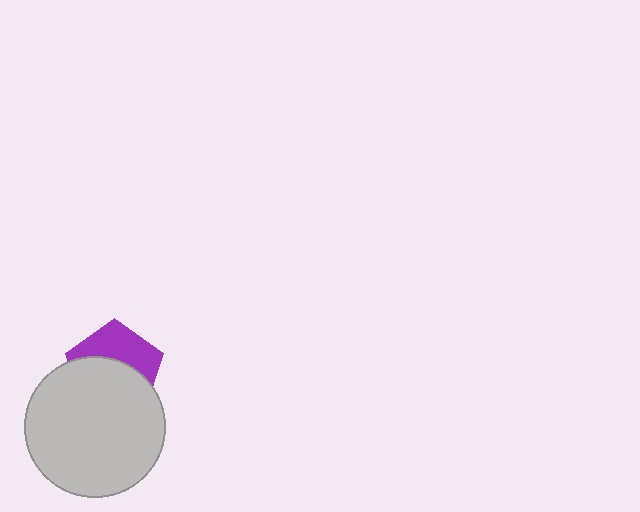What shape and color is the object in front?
The object in front is a light gray circle.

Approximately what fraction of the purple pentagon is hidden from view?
Roughly 58% of the purple pentagon is hidden behind the light gray circle.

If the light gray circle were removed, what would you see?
You would see the complete purple pentagon.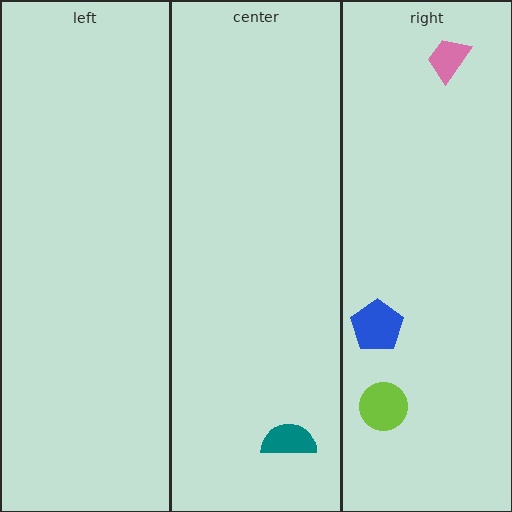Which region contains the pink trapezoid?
The right region.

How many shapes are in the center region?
1.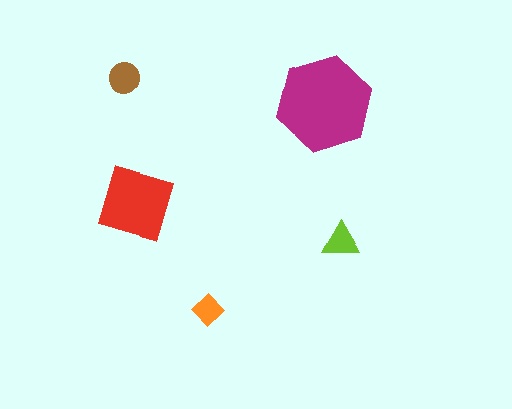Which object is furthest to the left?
The brown circle is leftmost.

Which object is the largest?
The magenta hexagon.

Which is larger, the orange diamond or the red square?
The red square.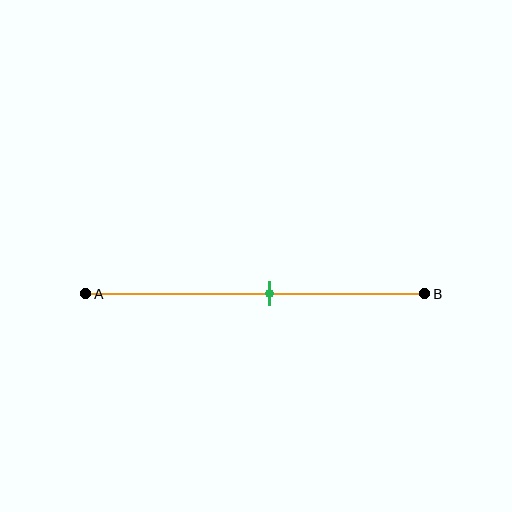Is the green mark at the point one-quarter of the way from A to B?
No, the mark is at about 55% from A, not at the 25% one-quarter point.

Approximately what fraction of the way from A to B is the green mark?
The green mark is approximately 55% of the way from A to B.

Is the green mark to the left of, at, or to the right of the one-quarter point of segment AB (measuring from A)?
The green mark is to the right of the one-quarter point of segment AB.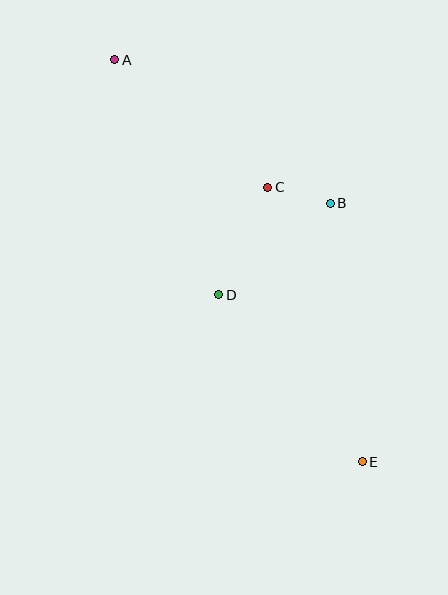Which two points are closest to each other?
Points B and C are closest to each other.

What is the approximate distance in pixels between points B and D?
The distance between B and D is approximately 144 pixels.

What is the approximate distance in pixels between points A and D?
The distance between A and D is approximately 257 pixels.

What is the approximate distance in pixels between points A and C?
The distance between A and C is approximately 199 pixels.